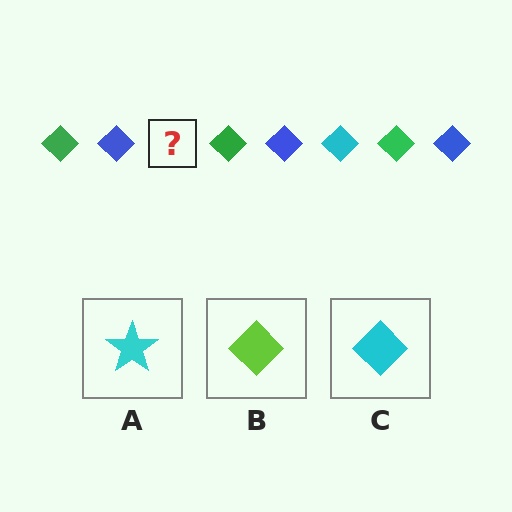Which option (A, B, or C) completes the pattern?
C.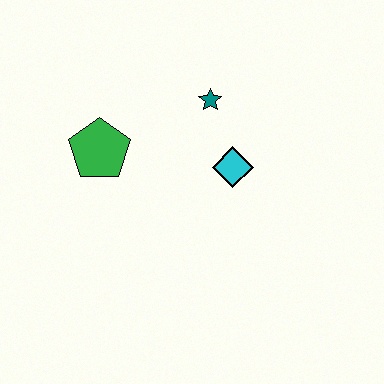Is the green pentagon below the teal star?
Yes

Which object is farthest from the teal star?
The green pentagon is farthest from the teal star.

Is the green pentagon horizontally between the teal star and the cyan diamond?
No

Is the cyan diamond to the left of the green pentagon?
No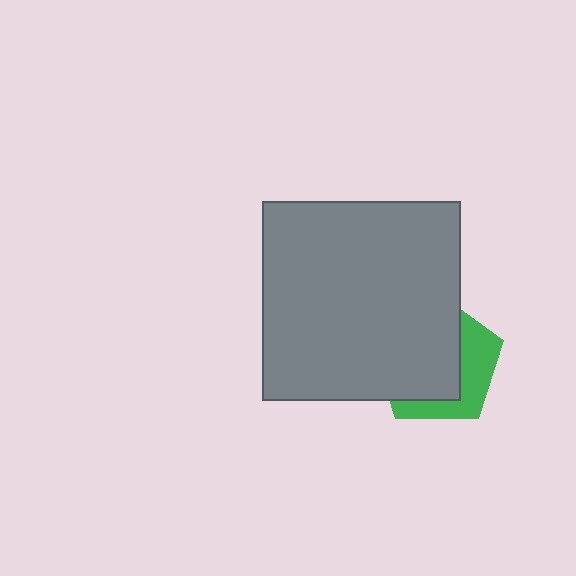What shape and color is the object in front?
The object in front is a gray square.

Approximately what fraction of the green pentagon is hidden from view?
Roughly 64% of the green pentagon is hidden behind the gray square.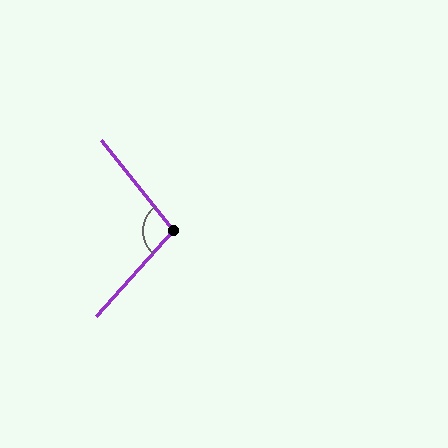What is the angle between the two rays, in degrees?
Approximately 100 degrees.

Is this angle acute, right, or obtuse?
It is obtuse.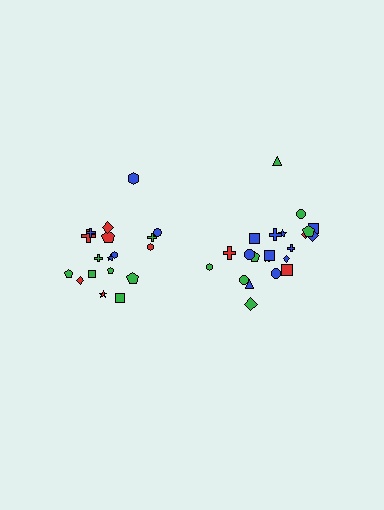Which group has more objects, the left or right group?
The right group.